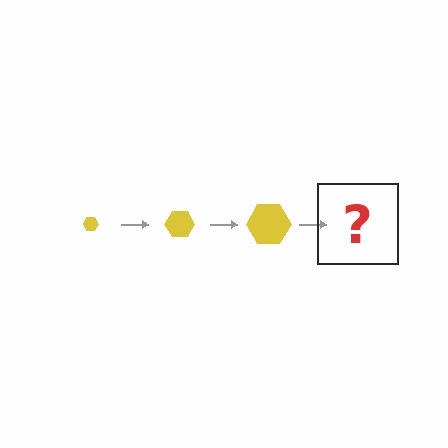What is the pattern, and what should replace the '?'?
The pattern is that the hexagon gets progressively larger each step. The '?' should be a yellow hexagon, larger than the previous one.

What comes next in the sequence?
The next element should be a yellow hexagon, larger than the previous one.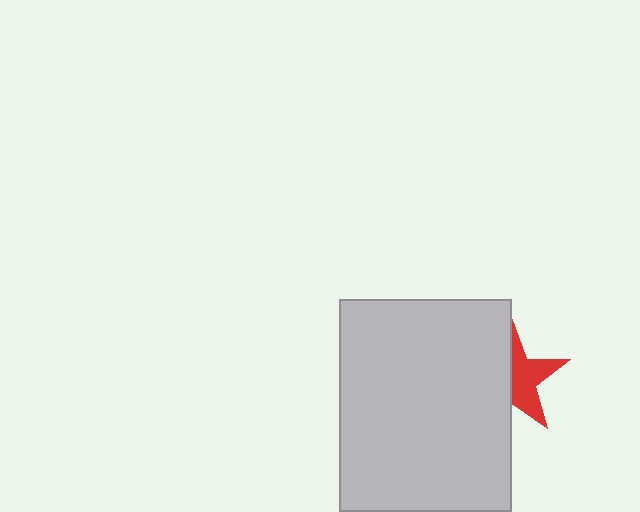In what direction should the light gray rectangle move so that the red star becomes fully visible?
The light gray rectangle should move left. That is the shortest direction to clear the overlap and leave the red star fully visible.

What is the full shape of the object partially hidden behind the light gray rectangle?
The partially hidden object is a red star.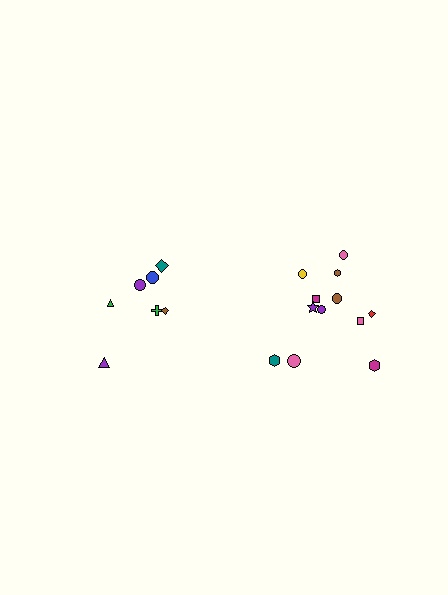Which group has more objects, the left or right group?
The right group.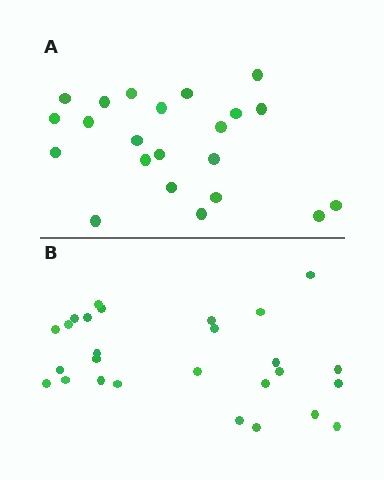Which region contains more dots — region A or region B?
Region B (the bottom region) has more dots.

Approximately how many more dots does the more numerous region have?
Region B has about 5 more dots than region A.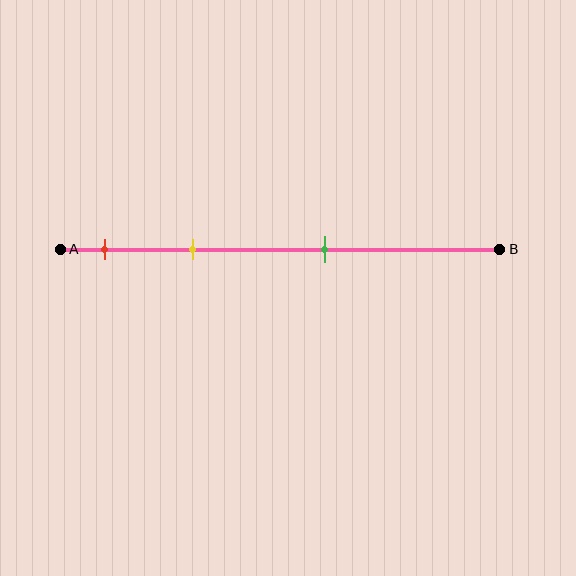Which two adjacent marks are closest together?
The red and yellow marks are the closest adjacent pair.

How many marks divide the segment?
There are 3 marks dividing the segment.